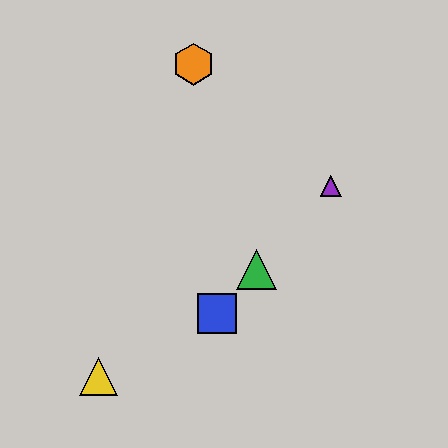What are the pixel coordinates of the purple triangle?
The purple triangle is at (331, 186).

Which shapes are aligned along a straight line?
The red triangle, the blue square, the green triangle, the purple triangle are aligned along a straight line.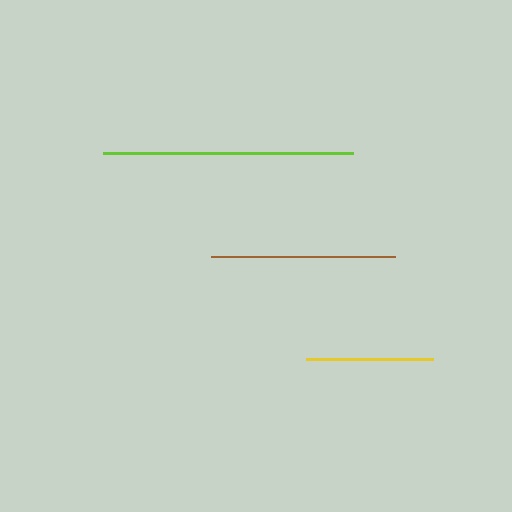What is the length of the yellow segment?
The yellow segment is approximately 128 pixels long.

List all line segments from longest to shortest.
From longest to shortest: lime, brown, yellow.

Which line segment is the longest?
The lime line is the longest at approximately 249 pixels.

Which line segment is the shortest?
The yellow line is the shortest at approximately 128 pixels.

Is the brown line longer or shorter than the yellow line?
The brown line is longer than the yellow line.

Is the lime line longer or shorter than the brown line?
The lime line is longer than the brown line.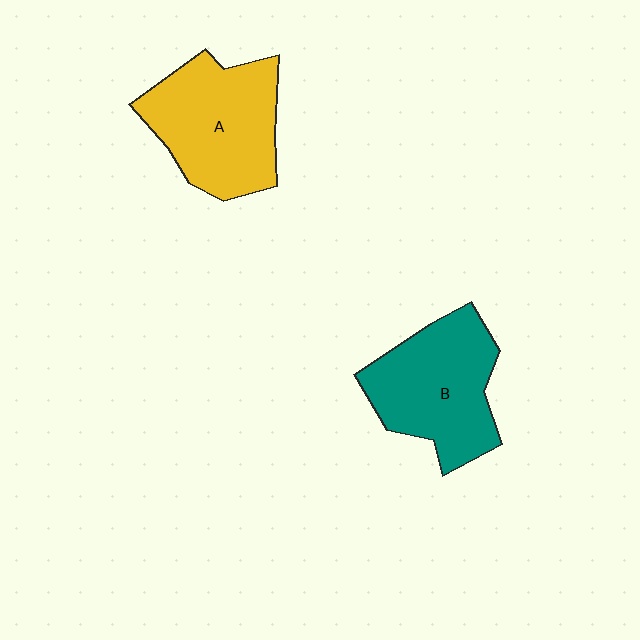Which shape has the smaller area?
Shape B (teal).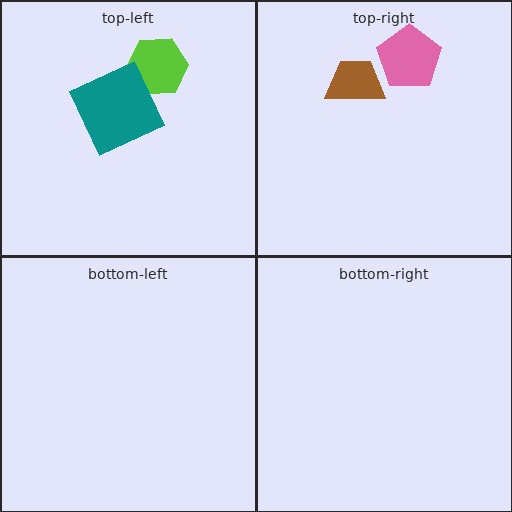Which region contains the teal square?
The top-left region.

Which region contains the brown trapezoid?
The top-right region.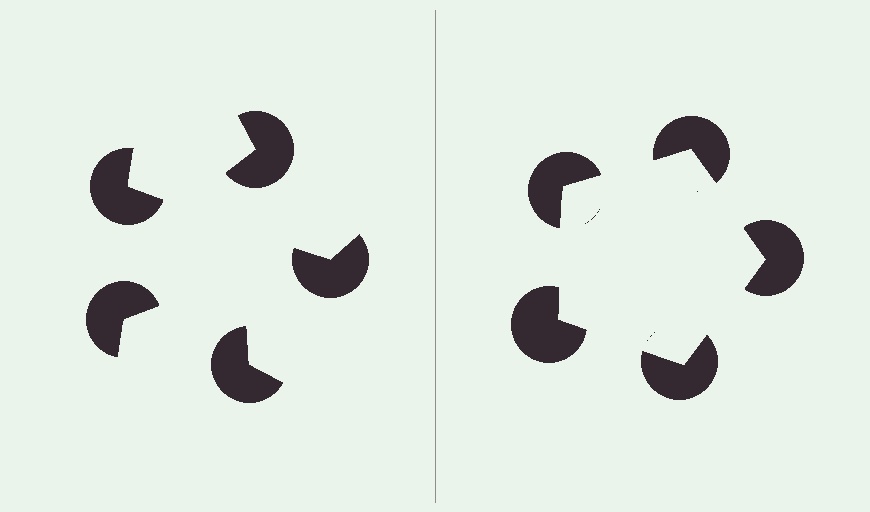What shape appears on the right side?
An illusory pentagon.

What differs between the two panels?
The pac-man discs are positioned identically on both sides; only the wedge orientations differ. On the right they align to a pentagon; on the left they are misaligned.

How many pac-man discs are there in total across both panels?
10 — 5 on each side.